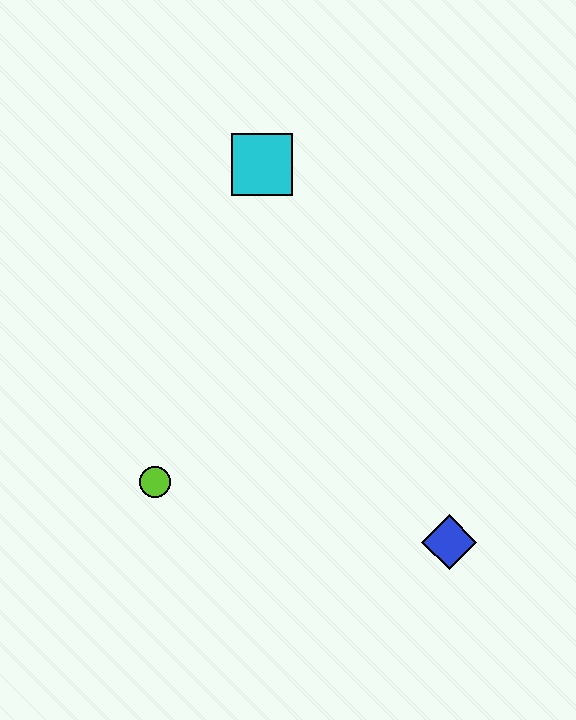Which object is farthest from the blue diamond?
The cyan square is farthest from the blue diamond.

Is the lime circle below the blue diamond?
No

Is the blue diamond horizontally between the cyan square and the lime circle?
No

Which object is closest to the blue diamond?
The lime circle is closest to the blue diamond.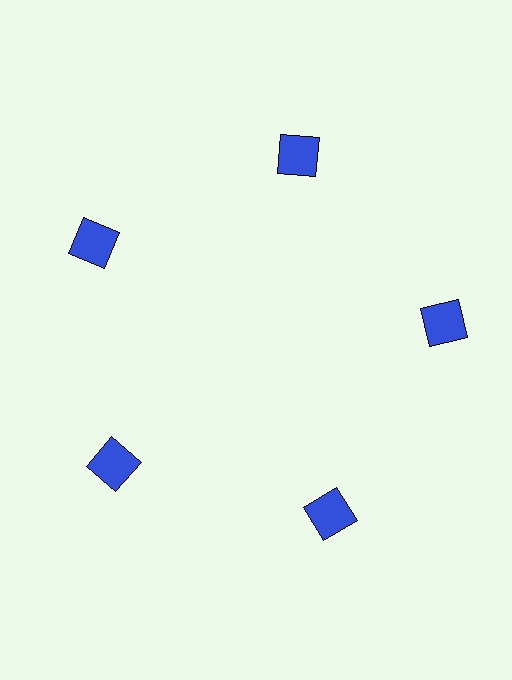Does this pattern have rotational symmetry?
Yes, this pattern has 5-fold rotational symmetry. It looks the same after rotating 72 degrees around the center.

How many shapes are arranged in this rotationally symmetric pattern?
There are 5 shapes, arranged in 5 groups of 1.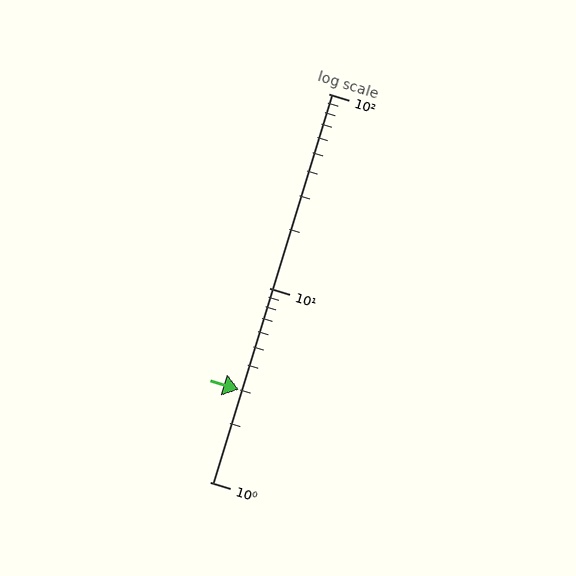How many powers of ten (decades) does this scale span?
The scale spans 2 decades, from 1 to 100.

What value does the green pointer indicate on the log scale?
The pointer indicates approximately 3.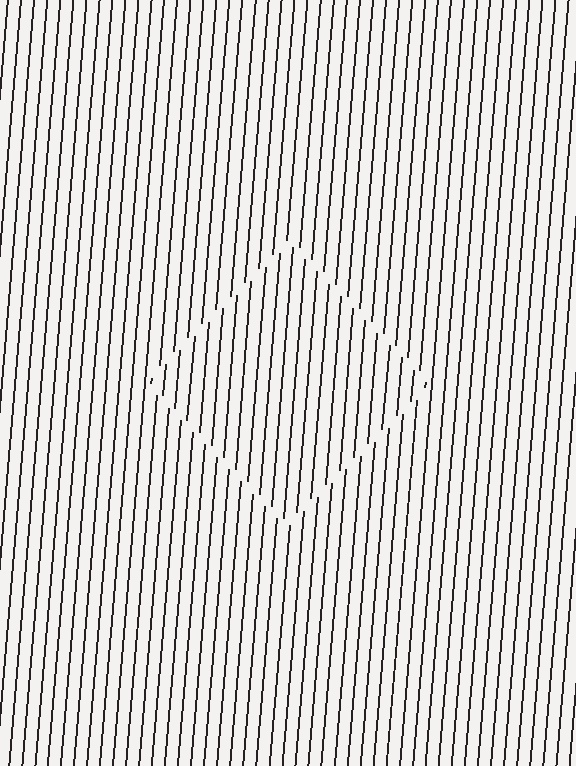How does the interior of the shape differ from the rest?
The interior of the shape contains the same grating, shifted by half a period — the contour is defined by the phase discontinuity where line-ends from the inner and outer gratings abut.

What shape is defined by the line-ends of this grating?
An illusory square. The interior of the shape contains the same grating, shifted by half a period — the contour is defined by the phase discontinuity where line-ends from the inner and outer gratings abut.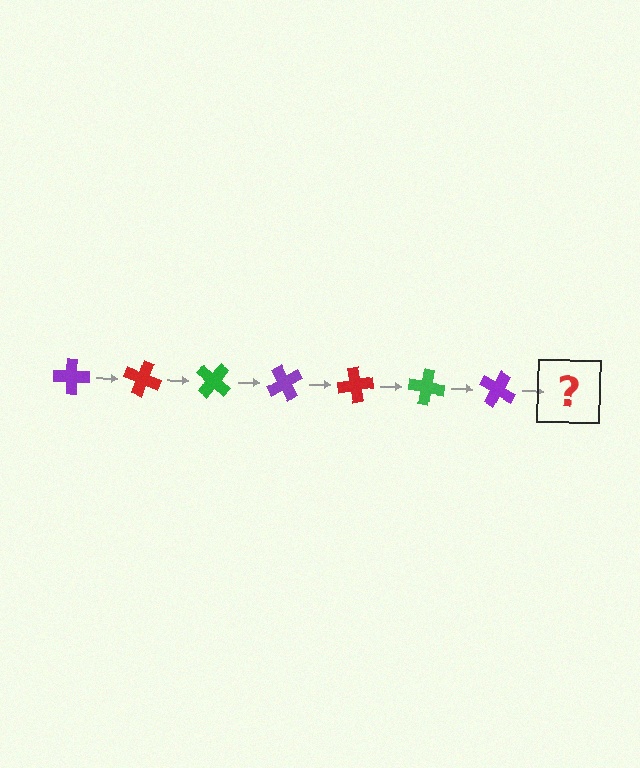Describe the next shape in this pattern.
It should be a red cross, rotated 140 degrees from the start.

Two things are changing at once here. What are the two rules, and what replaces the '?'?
The two rules are that it rotates 20 degrees each step and the color cycles through purple, red, and green. The '?' should be a red cross, rotated 140 degrees from the start.